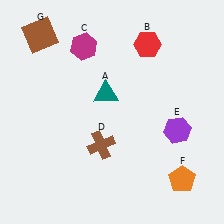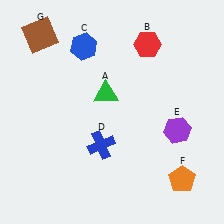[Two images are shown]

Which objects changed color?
A changed from teal to green. C changed from magenta to blue. D changed from brown to blue.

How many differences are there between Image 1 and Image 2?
There are 3 differences between the two images.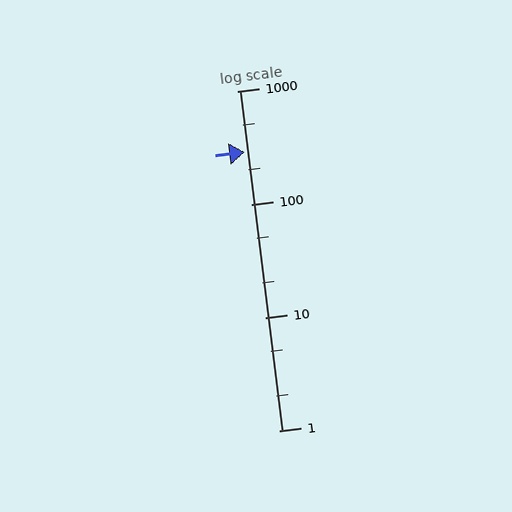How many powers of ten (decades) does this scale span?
The scale spans 3 decades, from 1 to 1000.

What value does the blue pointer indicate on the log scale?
The pointer indicates approximately 290.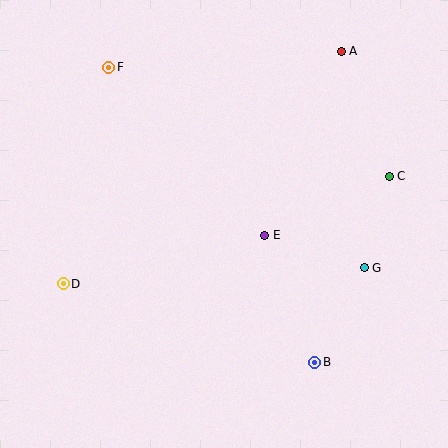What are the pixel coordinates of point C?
Point C is at (389, 176).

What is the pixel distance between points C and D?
The distance between C and D is 343 pixels.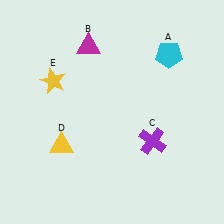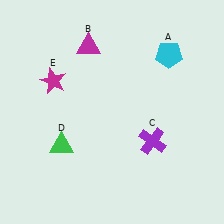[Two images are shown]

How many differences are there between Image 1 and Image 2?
There are 2 differences between the two images.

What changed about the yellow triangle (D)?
In Image 1, D is yellow. In Image 2, it changed to green.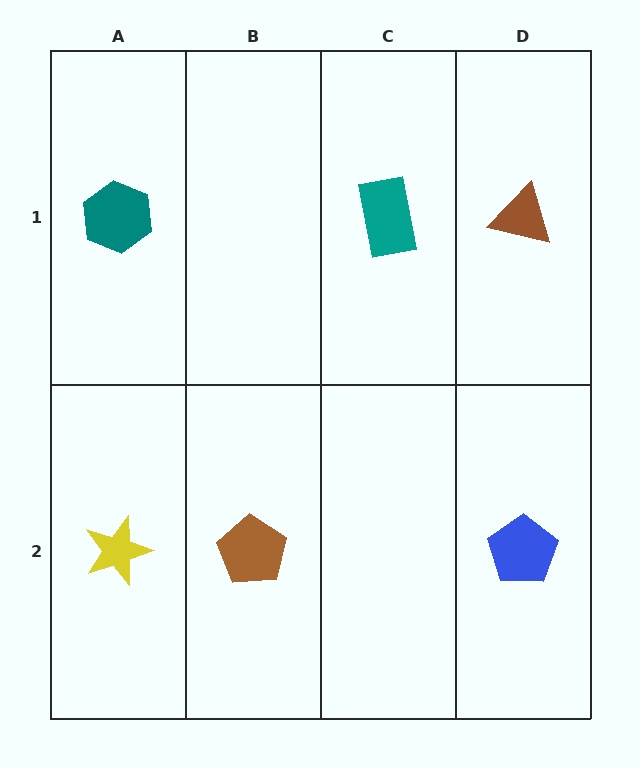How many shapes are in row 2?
3 shapes.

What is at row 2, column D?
A blue pentagon.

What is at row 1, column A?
A teal hexagon.